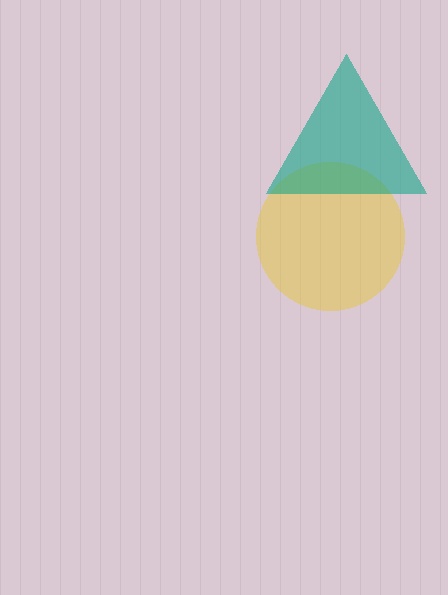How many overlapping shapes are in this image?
There are 2 overlapping shapes in the image.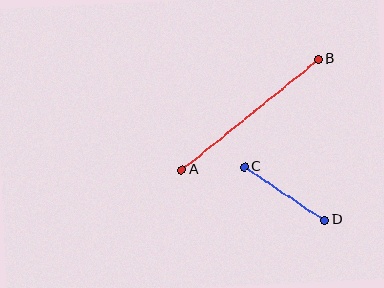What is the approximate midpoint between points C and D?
The midpoint is at approximately (284, 194) pixels.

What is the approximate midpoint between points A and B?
The midpoint is at approximately (250, 115) pixels.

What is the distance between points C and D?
The distance is approximately 96 pixels.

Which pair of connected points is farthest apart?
Points A and B are farthest apart.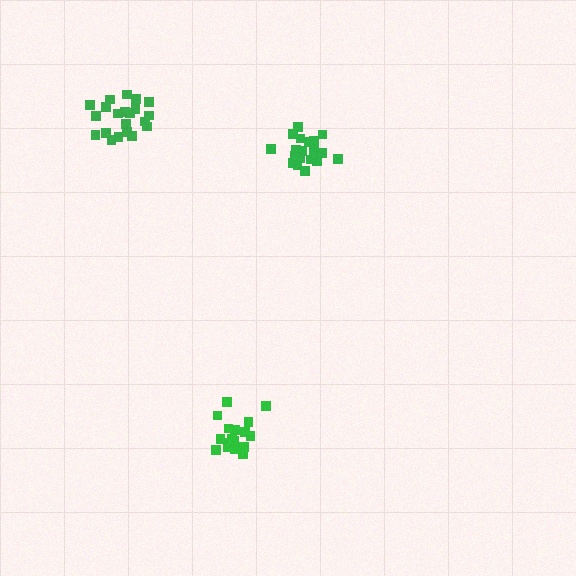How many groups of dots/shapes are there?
There are 3 groups.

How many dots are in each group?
Group 1: 19 dots, Group 2: 21 dots, Group 3: 18 dots (58 total).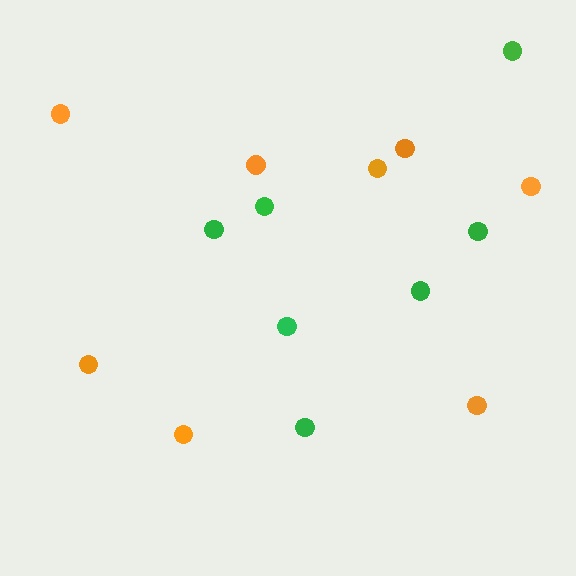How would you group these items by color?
There are 2 groups: one group of orange circles (8) and one group of green circles (7).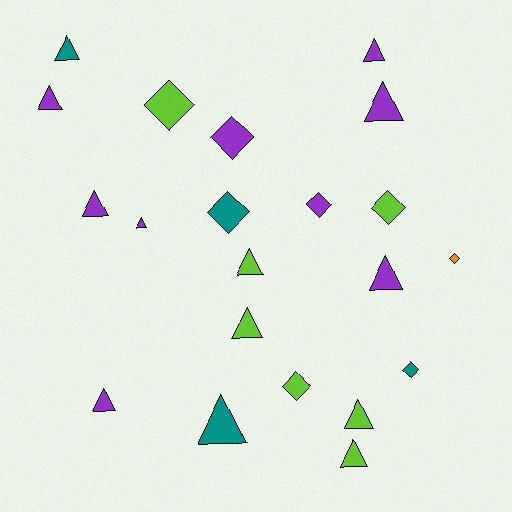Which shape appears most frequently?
Triangle, with 13 objects.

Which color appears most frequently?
Purple, with 9 objects.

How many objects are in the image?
There are 21 objects.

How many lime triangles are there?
There are 4 lime triangles.